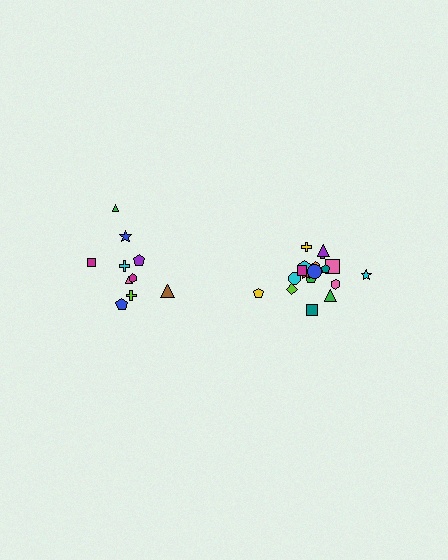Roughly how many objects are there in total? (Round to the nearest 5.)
Roughly 30 objects in total.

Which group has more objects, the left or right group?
The right group.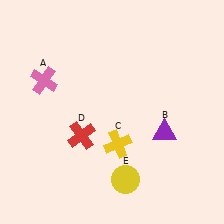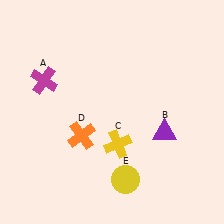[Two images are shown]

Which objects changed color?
A changed from pink to magenta. D changed from red to orange.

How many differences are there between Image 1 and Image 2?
There are 2 differences between the two images.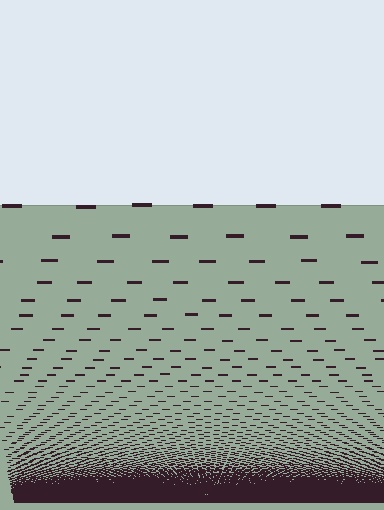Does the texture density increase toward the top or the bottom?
Density increases toward the bottom.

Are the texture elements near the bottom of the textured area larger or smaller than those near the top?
Smaller. The gradient is inverted — elements near the bottom are smaller and denser.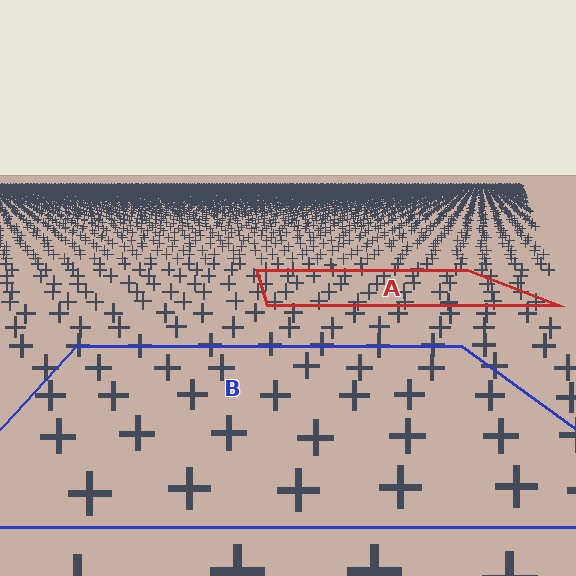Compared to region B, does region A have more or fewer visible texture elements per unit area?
Region A has more texture elements per unit area — they are packed more densely because it is farther away.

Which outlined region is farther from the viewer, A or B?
Region A is farther from the viewer — the texture elements inside it appear smaller and more densely packed.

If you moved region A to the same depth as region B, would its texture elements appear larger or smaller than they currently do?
They would appear larger. At a closer depth, the same texture elements are projected at a bigger on-screen size.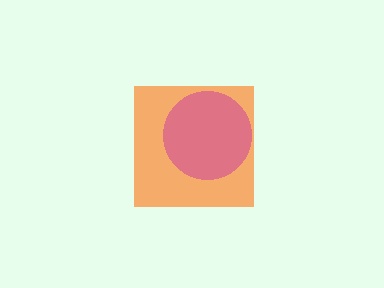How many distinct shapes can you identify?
There are 2 distinct shapes: an orange square, a magenta circle.